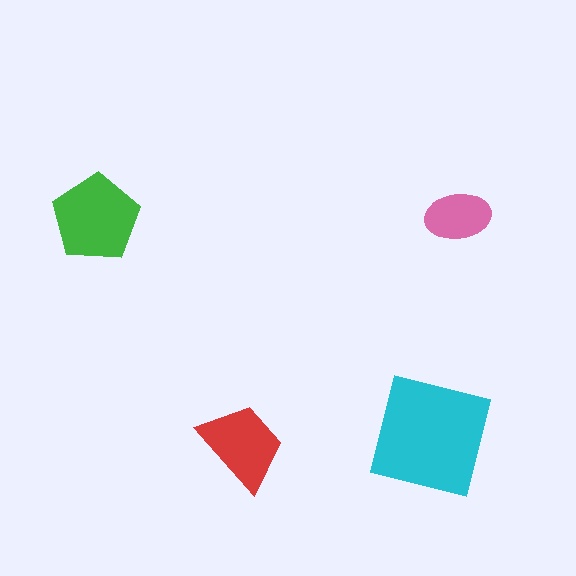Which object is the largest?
The cyan square.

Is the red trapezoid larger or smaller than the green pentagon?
Smaller.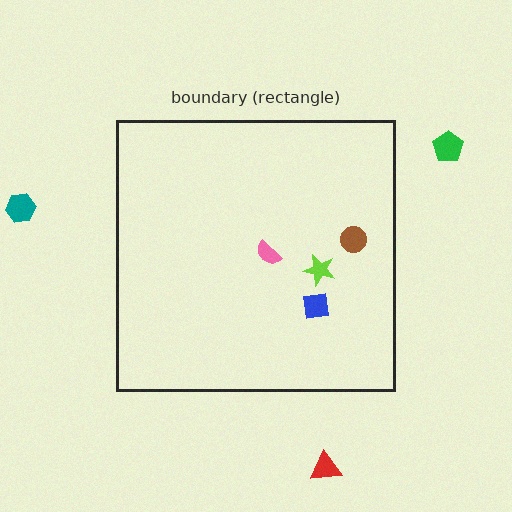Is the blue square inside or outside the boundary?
Inside.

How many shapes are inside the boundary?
4 inside, 3 outside.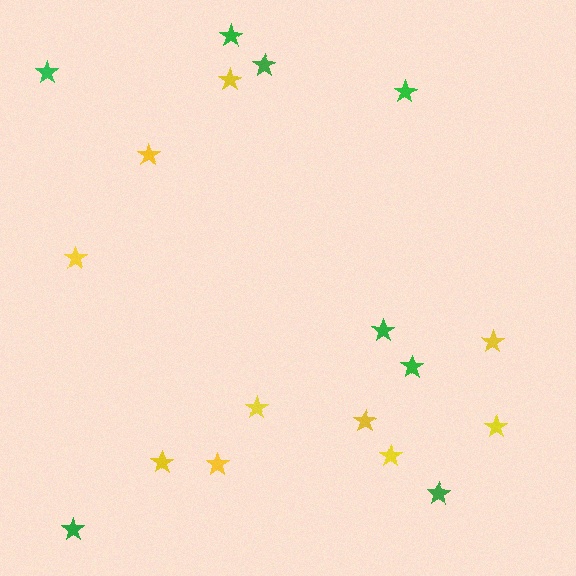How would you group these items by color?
There are 2 groups: one group of yellow stars (10) and one group of green stars (8).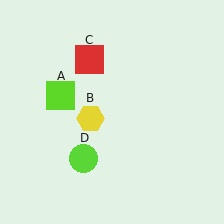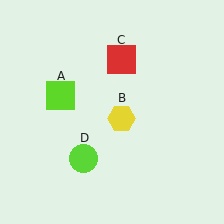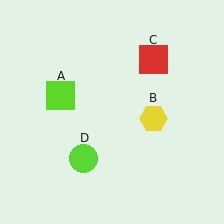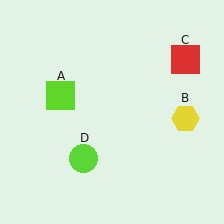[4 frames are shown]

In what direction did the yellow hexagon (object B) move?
The yellow hexagon (object B) moved right.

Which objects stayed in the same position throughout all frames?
Lime square (object A) and lime circle (object D) remained stationary.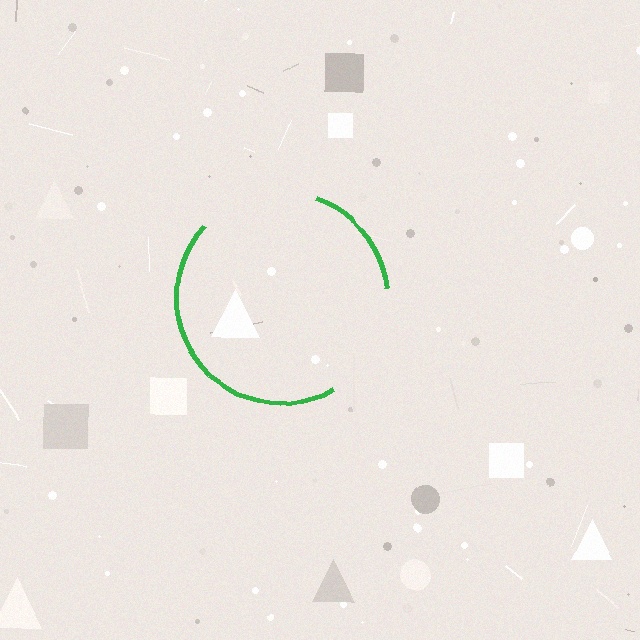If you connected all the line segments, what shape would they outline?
They would outline a circle.